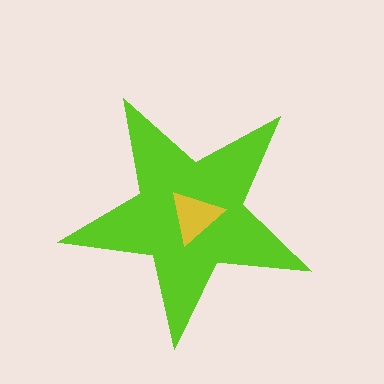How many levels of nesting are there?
2.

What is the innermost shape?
The yellow triangle.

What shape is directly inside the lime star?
The yellow triangle.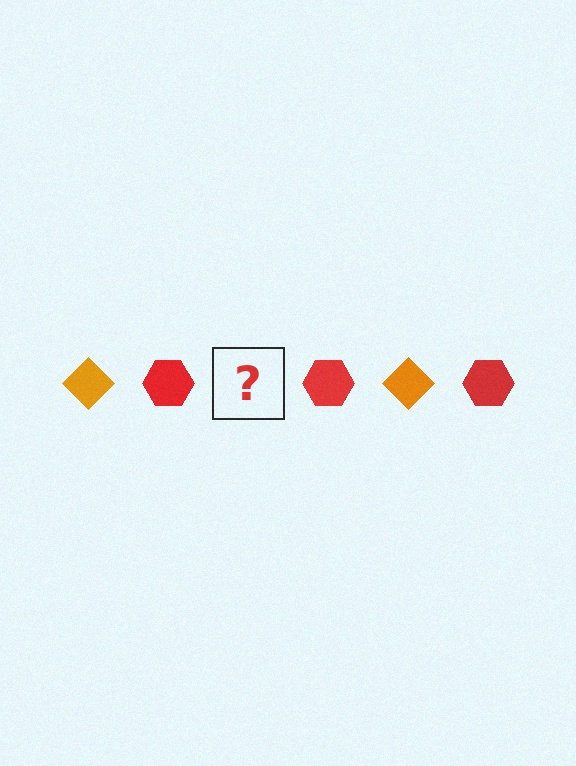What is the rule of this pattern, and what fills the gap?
The rule is that the pattern alternates between orange diamond and red hexagon. The gap should be filled with an orange diamond.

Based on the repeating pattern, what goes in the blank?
The blank should be an orange diamond.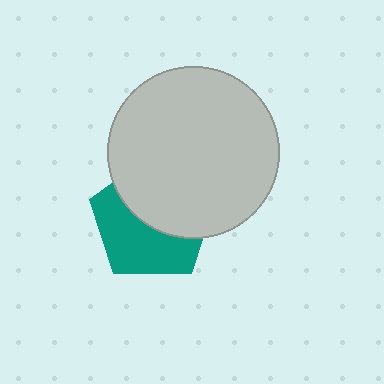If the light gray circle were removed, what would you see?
You would see the complete teal pentagon.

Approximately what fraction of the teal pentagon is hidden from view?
Roughly 51% of the teal pentagon is hidden behind the light gray circle.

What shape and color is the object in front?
The object in front is a light gray circle.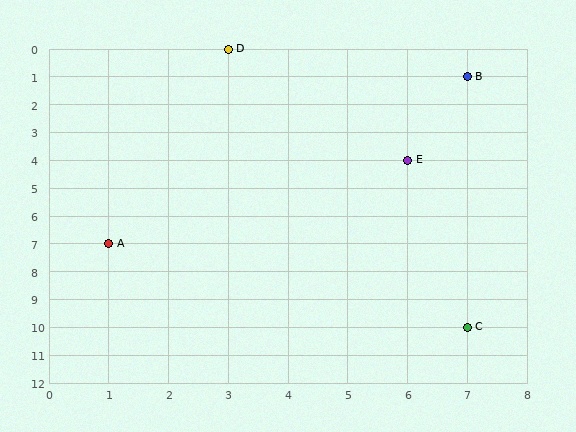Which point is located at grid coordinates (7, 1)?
Point B is at (7, 1).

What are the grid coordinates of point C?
Point C is at grid coordinates (7, 10).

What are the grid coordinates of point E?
Point E is at grid coordinates (6, 4).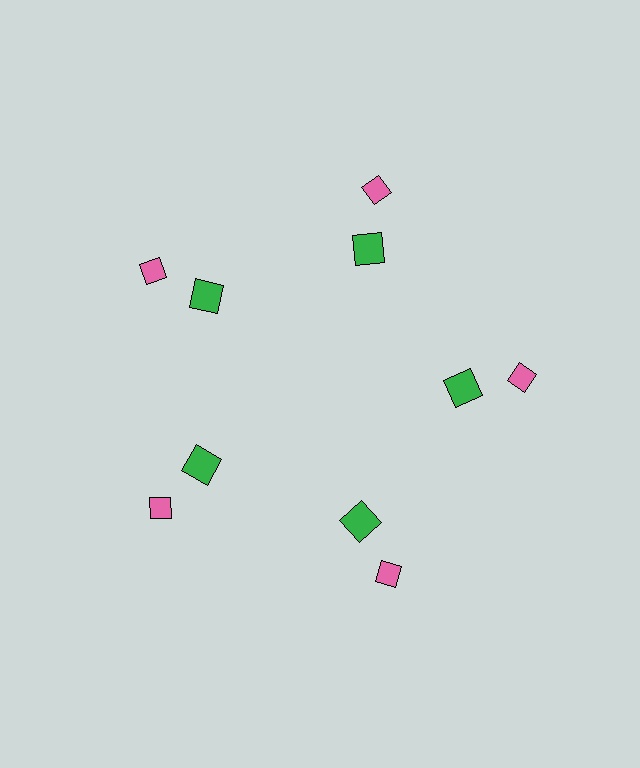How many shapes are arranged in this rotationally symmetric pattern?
There are 10 shapes, arranged in 5 groups of 2.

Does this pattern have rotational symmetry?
Yes, this pattern has 5-fold rotational symmetry. It looks the same after rotating 72 degrees around the center.